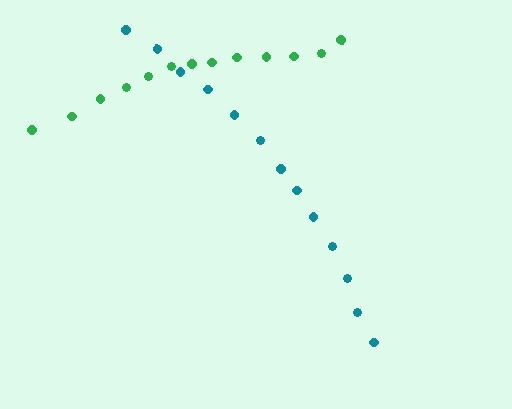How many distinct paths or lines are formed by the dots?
There are 2 distinct paths.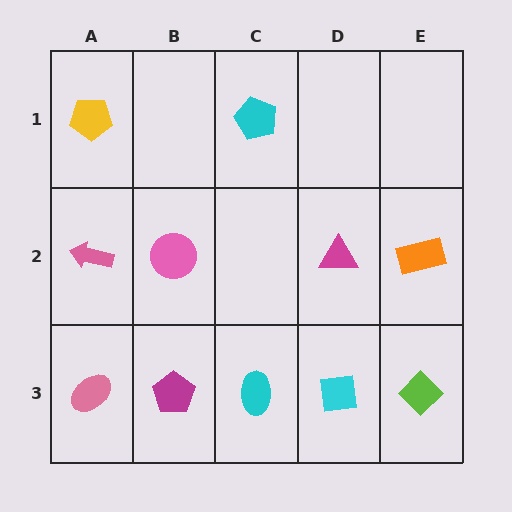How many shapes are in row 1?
2 shapes.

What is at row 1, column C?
A cyan pentagon.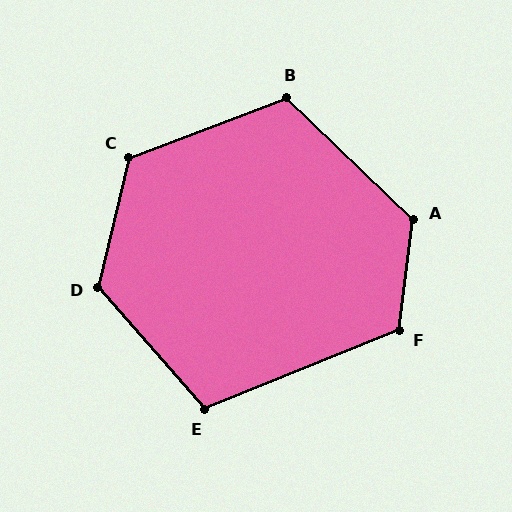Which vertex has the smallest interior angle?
E, at approximately 109 degrees.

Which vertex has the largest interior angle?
A, at approximately 127 degrees.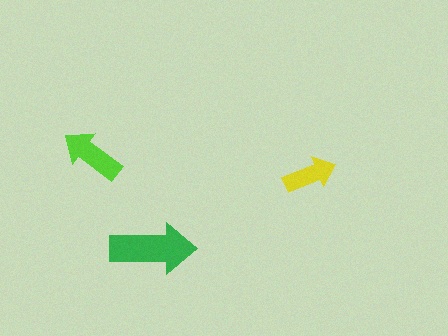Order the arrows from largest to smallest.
the green one, the lime one, the yellow one.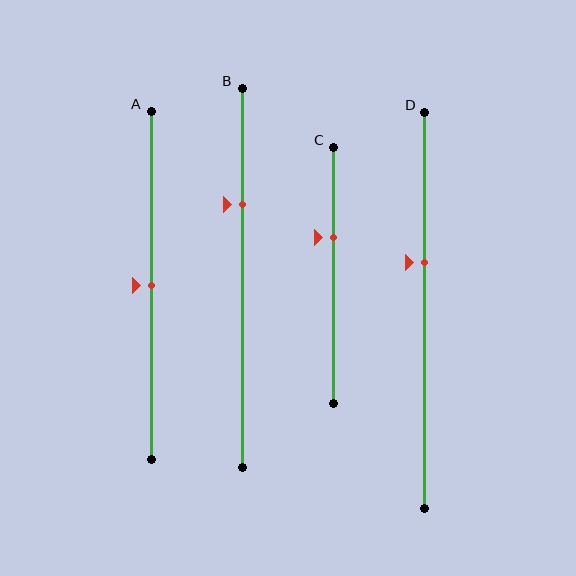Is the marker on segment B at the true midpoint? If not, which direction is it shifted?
No, the marker on segment B is shifted upward by about 19% of the segment length.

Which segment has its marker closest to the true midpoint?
Segment A has its marker closest to the true midpoint.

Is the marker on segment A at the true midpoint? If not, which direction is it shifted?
Yes, the marker on segment A is at the true midpoint.